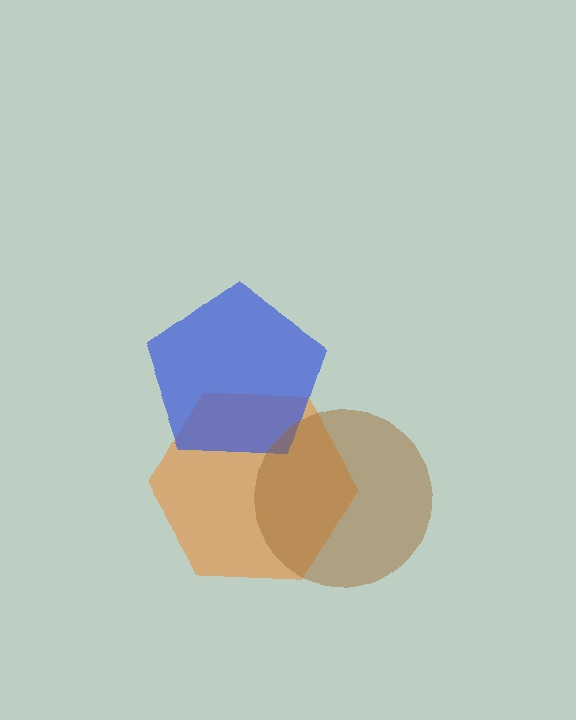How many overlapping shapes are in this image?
There are 3 overlapping shapes in the image.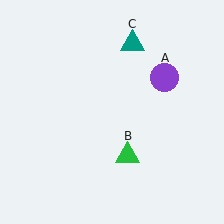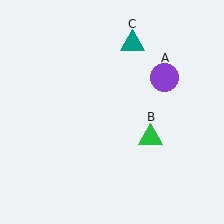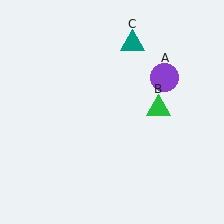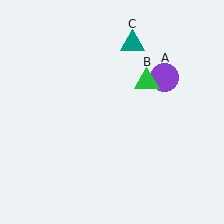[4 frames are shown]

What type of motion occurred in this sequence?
The green triangle (object B) rotated counterclockwise around the center of the scene.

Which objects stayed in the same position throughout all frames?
Purple circle (object A) and teal triangle (object C) remained stationary.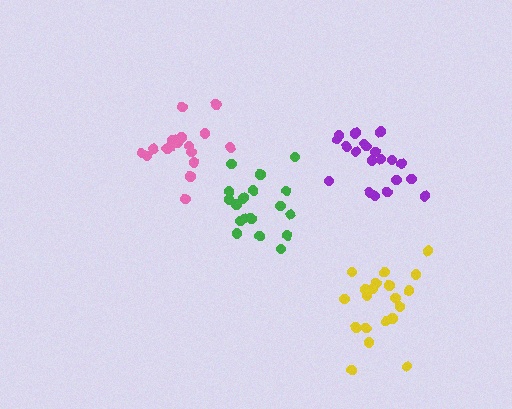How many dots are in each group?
Group 1: 18 dots, Group 2: 18 dots, Group 3: 20 dots, Group 4: 20 dots (76 total).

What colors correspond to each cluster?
The clusters are colored: green, pink, purple, yellow.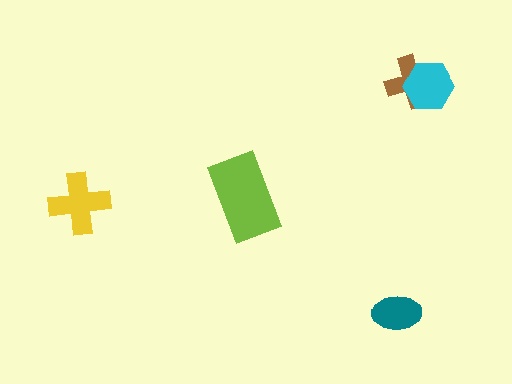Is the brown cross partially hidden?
Yes, it is partially covered by another shape.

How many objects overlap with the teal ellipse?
0 objects overlap with the teal ellipse.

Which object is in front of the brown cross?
The cyan hexagon is in front of the brown cross.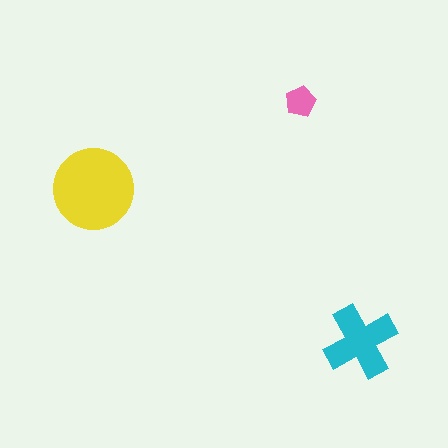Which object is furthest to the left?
The yellow circle is leftmost.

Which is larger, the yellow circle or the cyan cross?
The yellow circle.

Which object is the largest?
The yellow circle.